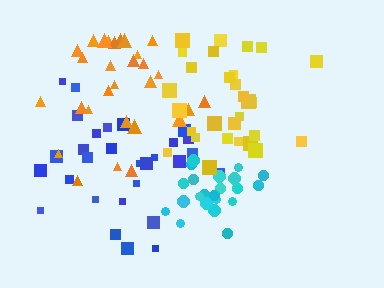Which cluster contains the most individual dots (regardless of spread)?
Yellow (30).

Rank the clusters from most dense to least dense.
cyan, yellow, orange, blue.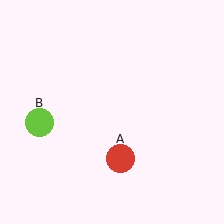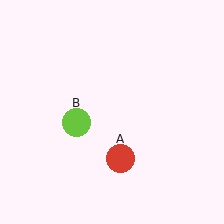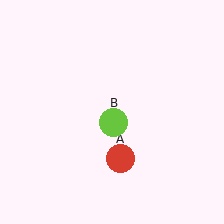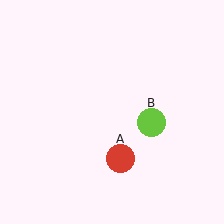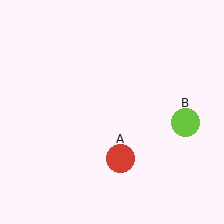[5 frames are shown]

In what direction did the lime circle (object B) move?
The lime circle (object B) moved right.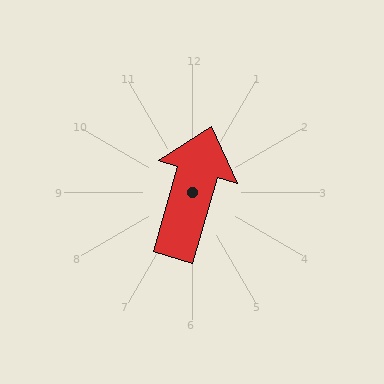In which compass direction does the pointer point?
North.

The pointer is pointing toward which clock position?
Roughly 1 o'clock.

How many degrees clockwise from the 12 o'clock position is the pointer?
Approximately 16 degrees.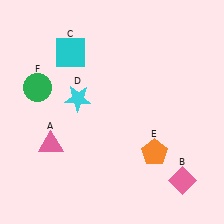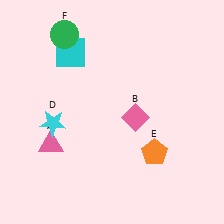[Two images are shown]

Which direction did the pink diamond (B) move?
The pink diamond (B) moved up.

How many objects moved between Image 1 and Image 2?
3 objects moved between the two images.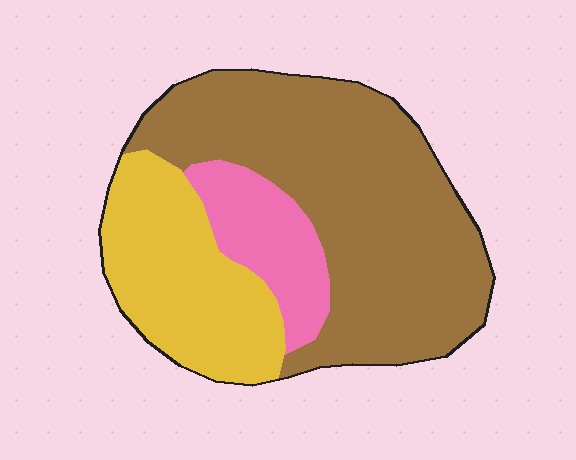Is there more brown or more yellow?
Brown.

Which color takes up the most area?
Brown, at roughly 60%.